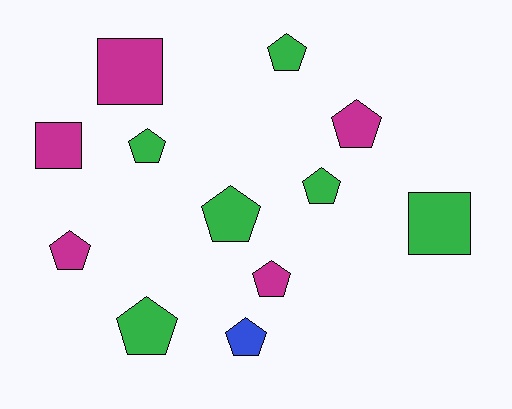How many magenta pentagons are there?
There are 3 magenta pentagons.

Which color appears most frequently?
Green, with 6 objects.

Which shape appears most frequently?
Pentagon, with 9 objects.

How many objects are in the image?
There are 12 objects.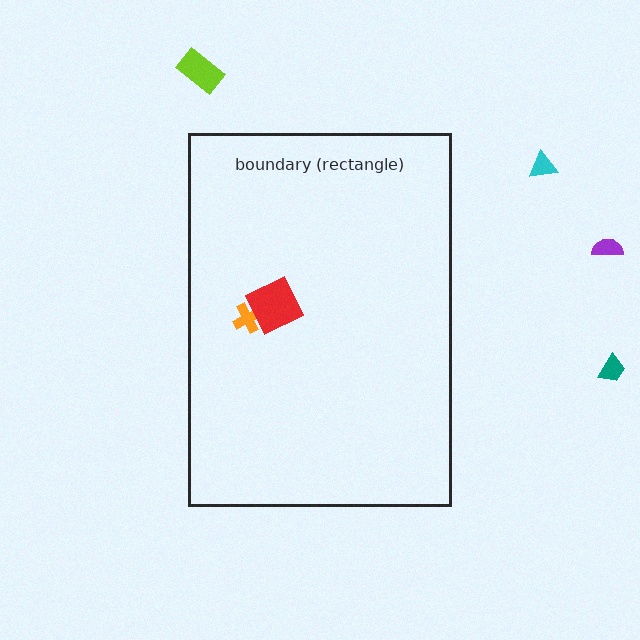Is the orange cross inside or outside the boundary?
Inside.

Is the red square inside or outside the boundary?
Inside.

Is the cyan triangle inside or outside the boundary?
Outside.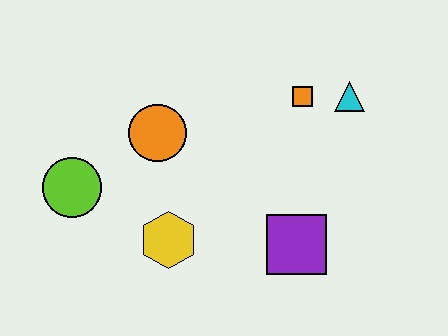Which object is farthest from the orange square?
The lime circle is farthest from the orange square.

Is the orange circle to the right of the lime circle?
Yes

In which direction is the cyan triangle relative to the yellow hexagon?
The cyan triangle is to the right of the yellow hexagon.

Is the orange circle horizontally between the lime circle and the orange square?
Yes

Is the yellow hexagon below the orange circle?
Yes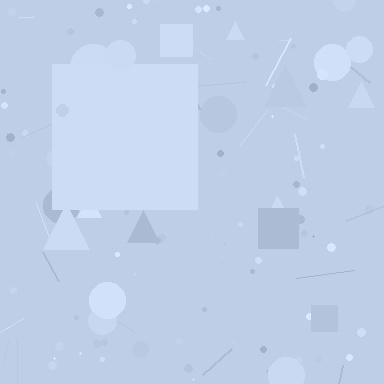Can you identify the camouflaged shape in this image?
The camouflaged shape is a square.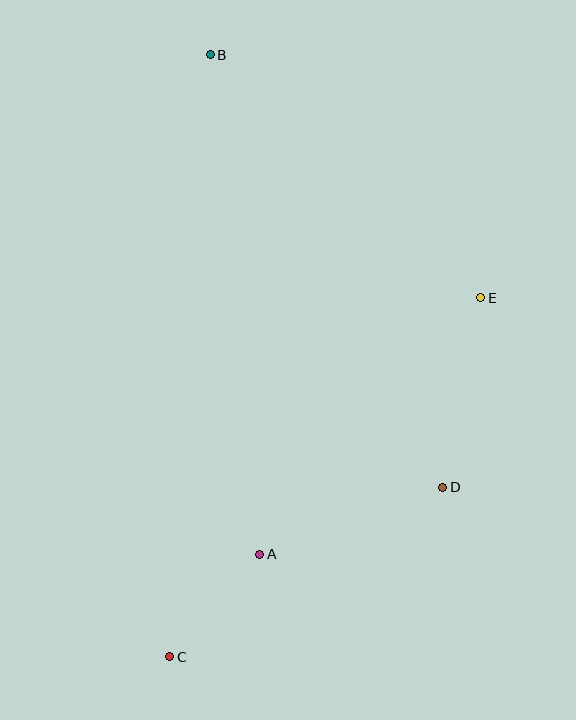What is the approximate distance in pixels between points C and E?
The distance between C and E is approximately 475 pixels.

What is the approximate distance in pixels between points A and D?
The distance between A and D is approximately 195 pixels.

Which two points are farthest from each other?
Points B and C are farthest from each other.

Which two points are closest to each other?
Points A and C are closest to each other.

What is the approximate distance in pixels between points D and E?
The distance between D and E is approximately 193 pixels.